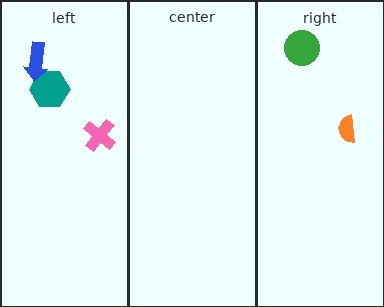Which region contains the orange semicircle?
The right region.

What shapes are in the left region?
The teal hexagon, the blue arrow, the pink cross.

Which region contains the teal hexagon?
The left region.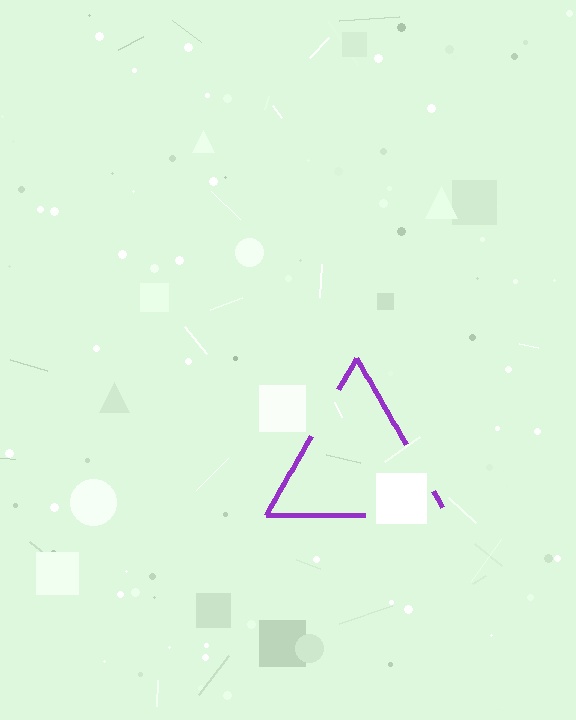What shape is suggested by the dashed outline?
The dashed outline suggests a triangle.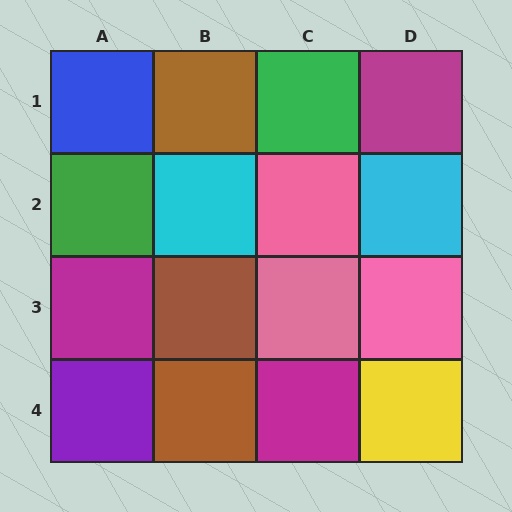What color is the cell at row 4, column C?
Magenta.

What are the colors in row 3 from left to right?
Magenta, brown, pink, pink.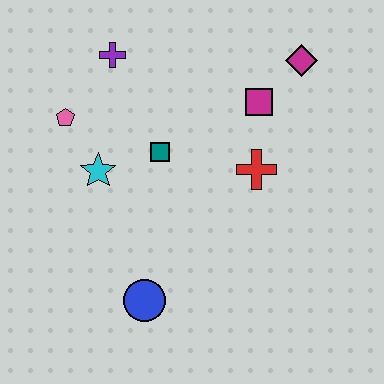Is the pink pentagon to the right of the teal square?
No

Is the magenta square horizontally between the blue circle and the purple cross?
No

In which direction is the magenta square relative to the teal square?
The magenta square is to the right of the teal square.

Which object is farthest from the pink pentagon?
The magenta diamond is farthest from the pink pentagon.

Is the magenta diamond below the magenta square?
No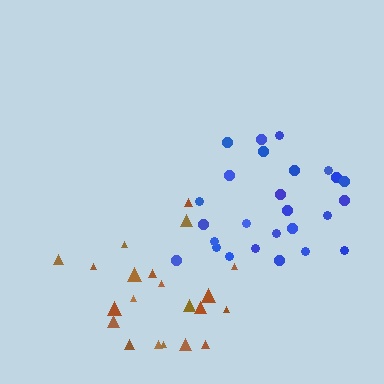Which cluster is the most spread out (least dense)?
Brown.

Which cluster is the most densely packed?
Blue.